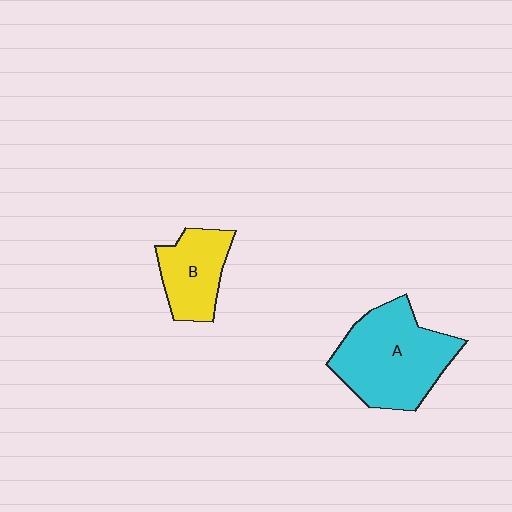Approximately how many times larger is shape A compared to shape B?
Approximately 1.8 times.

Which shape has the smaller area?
Shape B (yellow).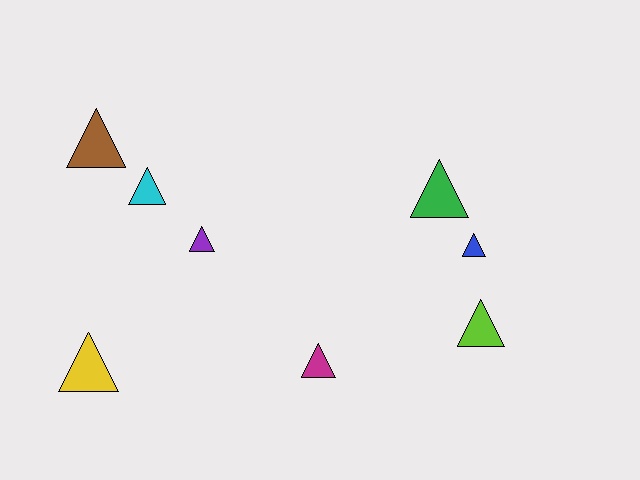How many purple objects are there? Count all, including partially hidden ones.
There is 1 purple object.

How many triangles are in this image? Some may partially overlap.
There are 8 triangles.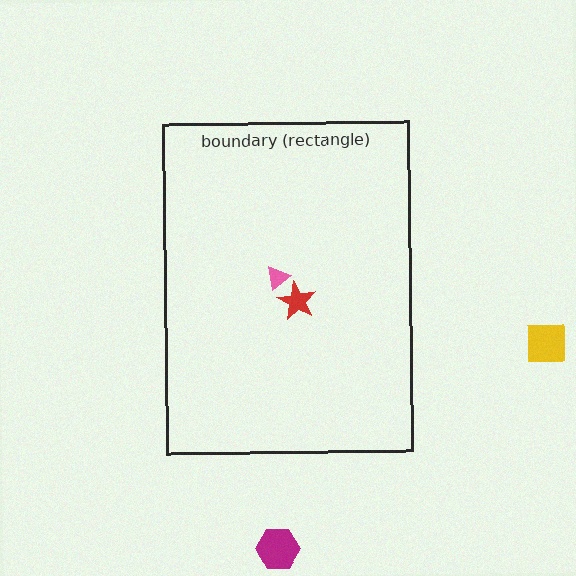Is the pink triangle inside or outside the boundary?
Inside.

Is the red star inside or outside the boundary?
Inside.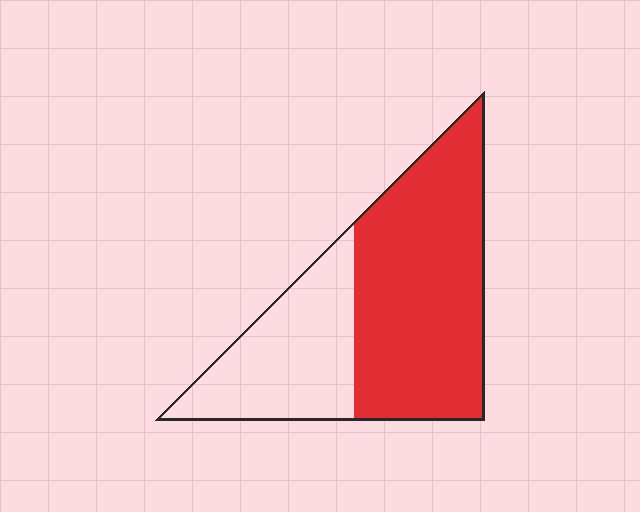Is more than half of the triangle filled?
Yes.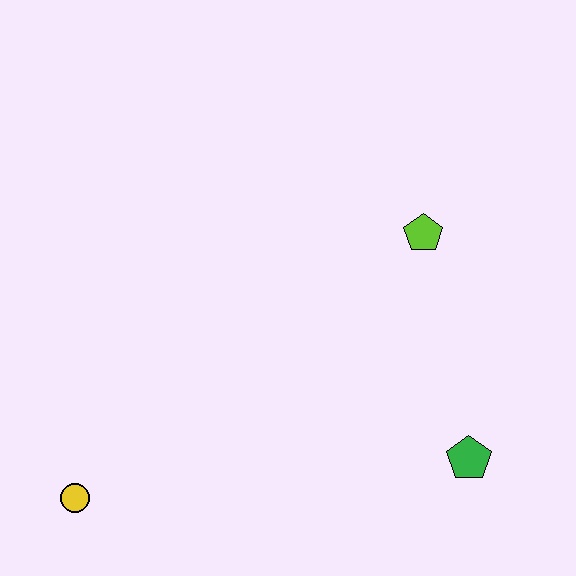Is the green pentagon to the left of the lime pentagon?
No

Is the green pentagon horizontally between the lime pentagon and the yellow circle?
No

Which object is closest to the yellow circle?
The green pentagon is closest to the yellow circle.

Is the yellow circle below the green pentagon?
Yes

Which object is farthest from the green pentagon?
The yellow circle is farthest from the green pentagon.